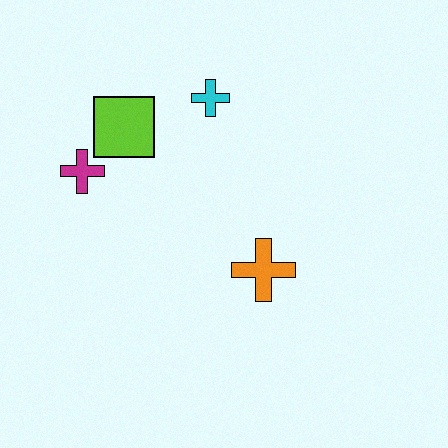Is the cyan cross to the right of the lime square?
Yes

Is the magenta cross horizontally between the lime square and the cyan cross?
No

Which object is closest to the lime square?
The magenta cross is closest to the lime square.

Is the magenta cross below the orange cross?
No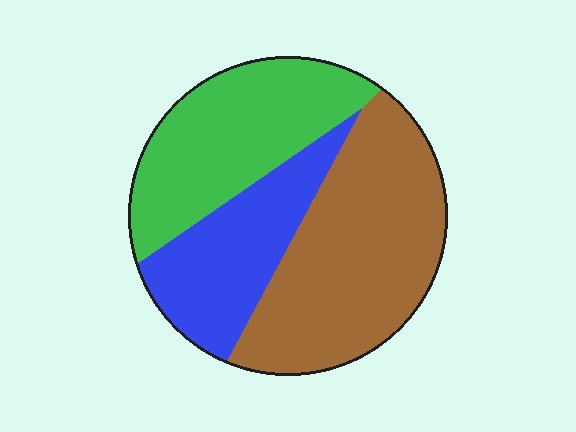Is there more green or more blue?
Green.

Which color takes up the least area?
Blue, at roughly 25%.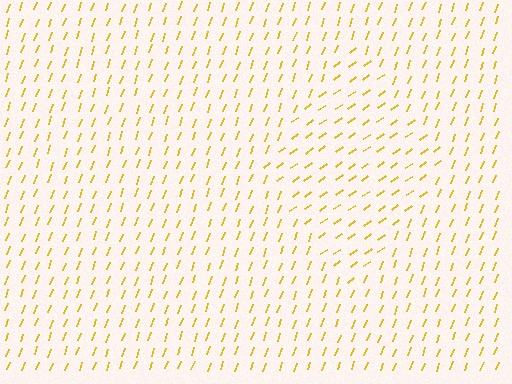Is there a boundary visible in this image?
Yes, there is a texture boundary formed by a change in line orientation.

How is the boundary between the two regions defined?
The boundary is defined purely by a change in line orientation (approximately 34 degrees difference). All lines are the same color and thickness.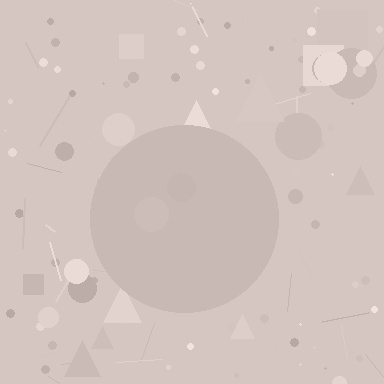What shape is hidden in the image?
A circle is hidden in the image.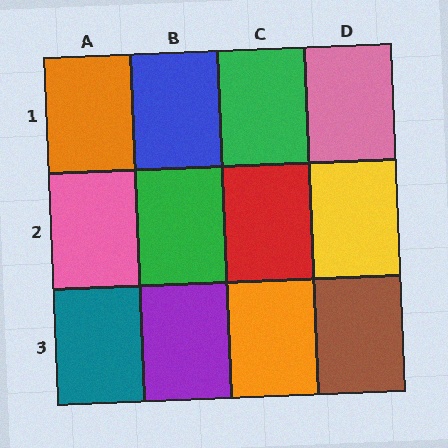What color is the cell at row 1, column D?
Pink.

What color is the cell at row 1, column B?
Blue.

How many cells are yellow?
1 cell is yellow.